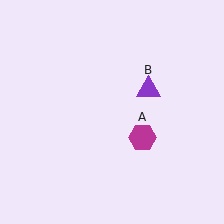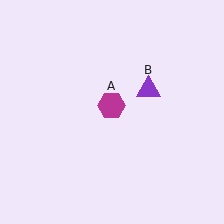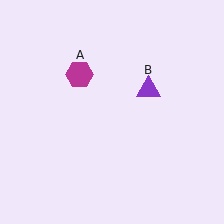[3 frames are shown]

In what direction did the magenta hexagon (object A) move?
The magenta hexagon (object A) moved up and to the left.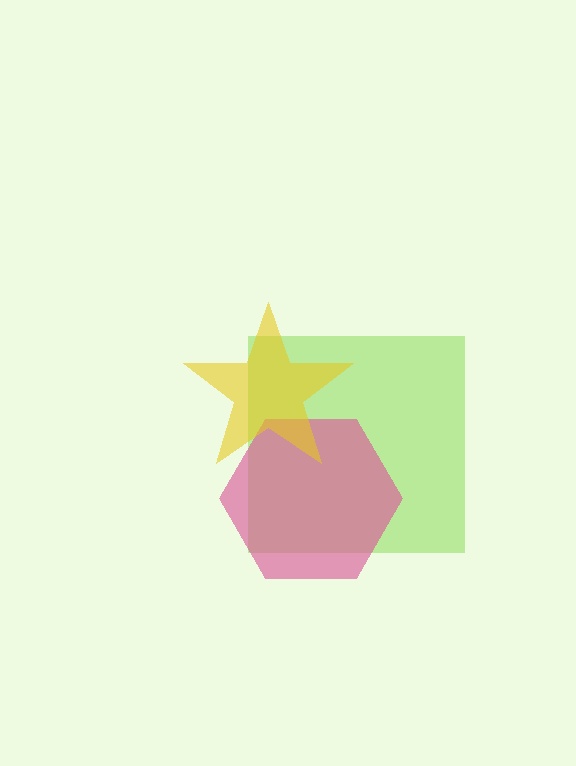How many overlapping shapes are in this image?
There are 3 overlapping shapes in the image.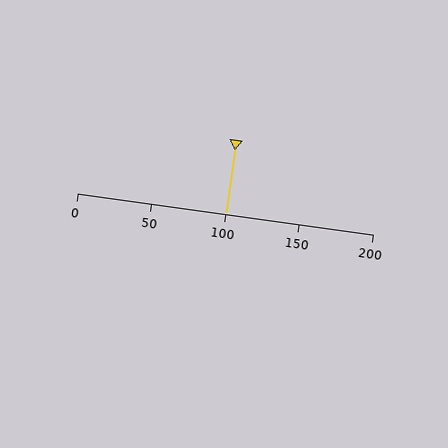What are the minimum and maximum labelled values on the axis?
The axis runs from 0 to 200.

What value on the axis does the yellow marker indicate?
The marker indicates approximately 100.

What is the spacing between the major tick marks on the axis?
The major ticks are spaced 50 apart.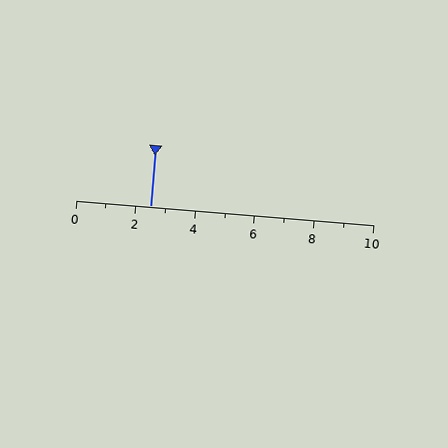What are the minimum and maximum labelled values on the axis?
The axis runs from 0 to 10.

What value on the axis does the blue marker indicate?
The marker indicates approximately 2.5.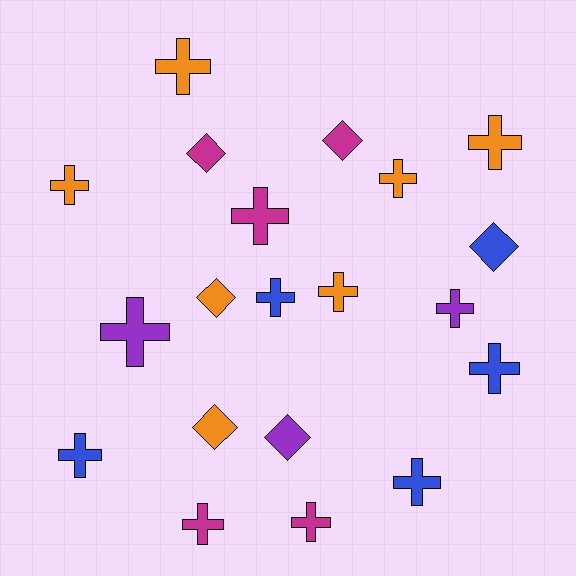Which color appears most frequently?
Orange, with 7 objects.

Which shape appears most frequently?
Cross, with 14 objects.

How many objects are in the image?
There are 20 objects.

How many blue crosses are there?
There are 4 blue crosses.